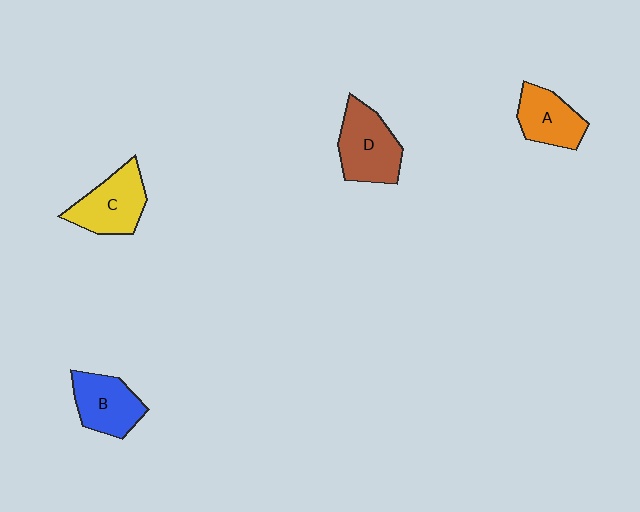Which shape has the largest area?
Shape D (brown).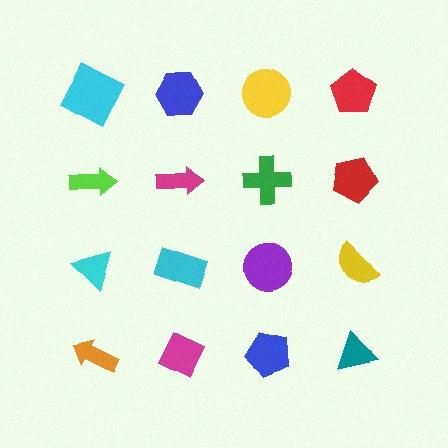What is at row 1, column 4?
A red pentagon.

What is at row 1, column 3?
A yellow circle.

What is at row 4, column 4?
A teal triangle.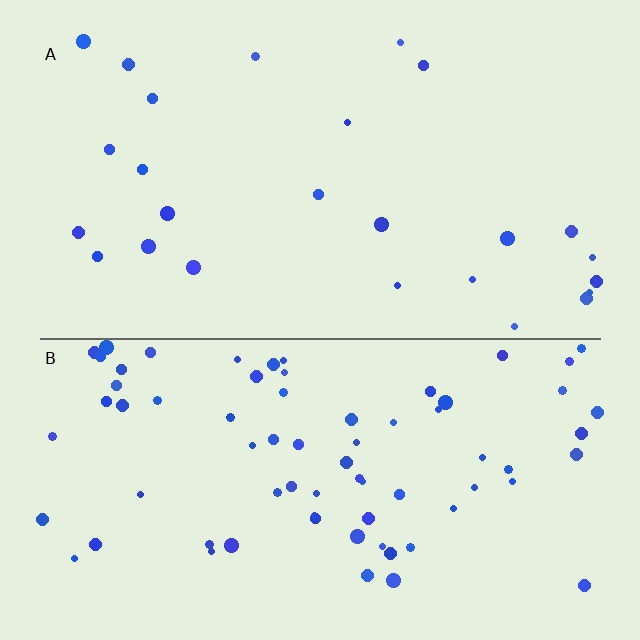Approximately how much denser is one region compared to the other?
Approximately 2.8× — region B over region A.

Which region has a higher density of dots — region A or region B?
B (the bottom).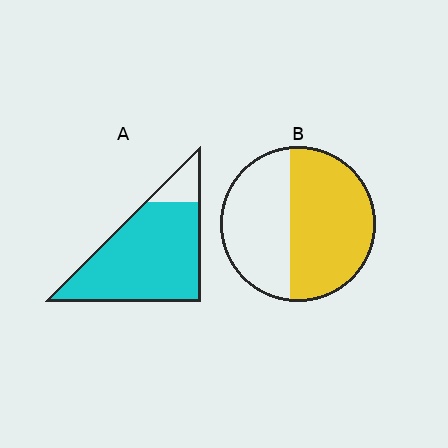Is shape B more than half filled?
Yes.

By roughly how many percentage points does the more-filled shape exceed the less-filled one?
By roughly 30 percentage points (A over B).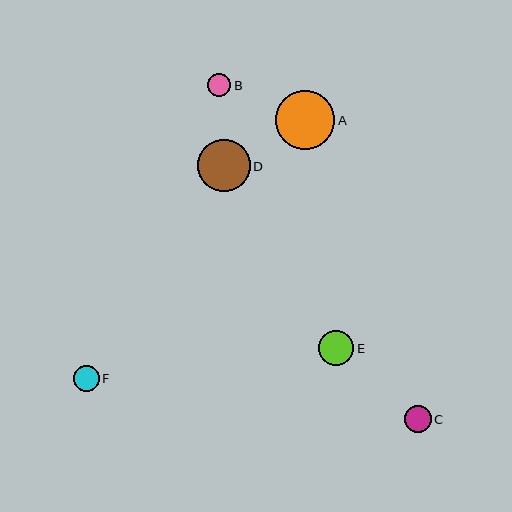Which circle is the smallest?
Circle B is the smallest with a size of approximately 23 pixels.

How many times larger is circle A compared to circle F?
Circle A is approximately 2.3 times the size of circle F.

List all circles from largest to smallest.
From largest to smallest: A, D, E, C, F, B.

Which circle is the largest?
Circle A is the largest with a size of approximately 59 pixels.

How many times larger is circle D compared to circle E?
Circle D is approximately 1.5 times the size of circle E.